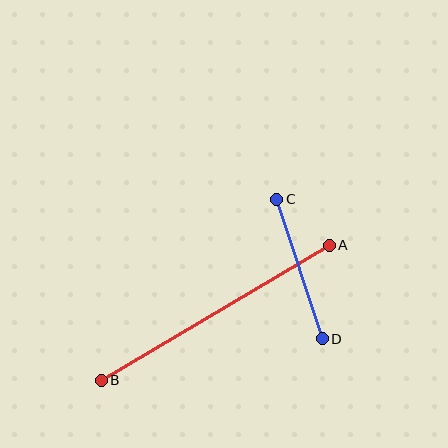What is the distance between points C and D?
The distance is approximately 147 pixels.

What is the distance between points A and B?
The distance is approximately 265 pixels.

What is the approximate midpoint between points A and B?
The midpoint is at approximately (215, 313) pixels.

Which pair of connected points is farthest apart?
Points A and B are farthest apart.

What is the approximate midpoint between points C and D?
The midpoint is at approximately (299, 269) pixels.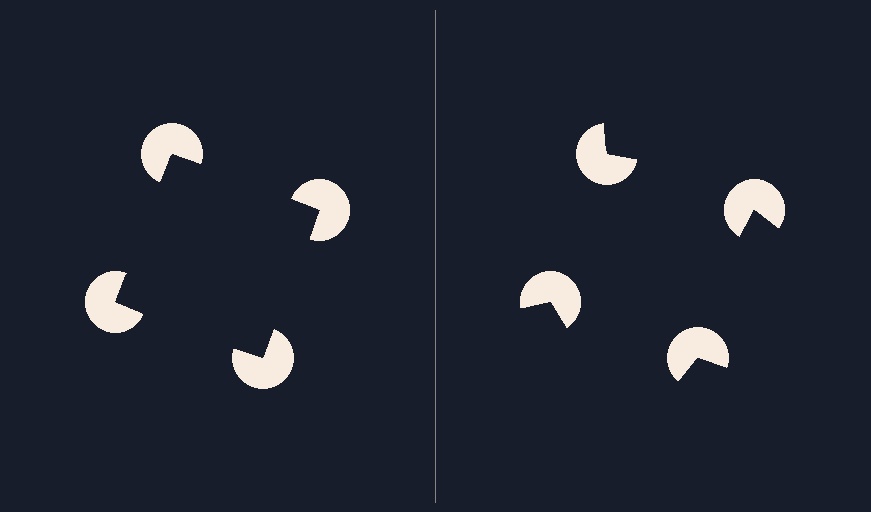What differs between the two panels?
The pac-man discs are positioned identically on both sides; only the wedge orientations differ. On the left they align to a square; on the right they are misaligned.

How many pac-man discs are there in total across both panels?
8 — 4 on each side.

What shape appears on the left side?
An illusory square.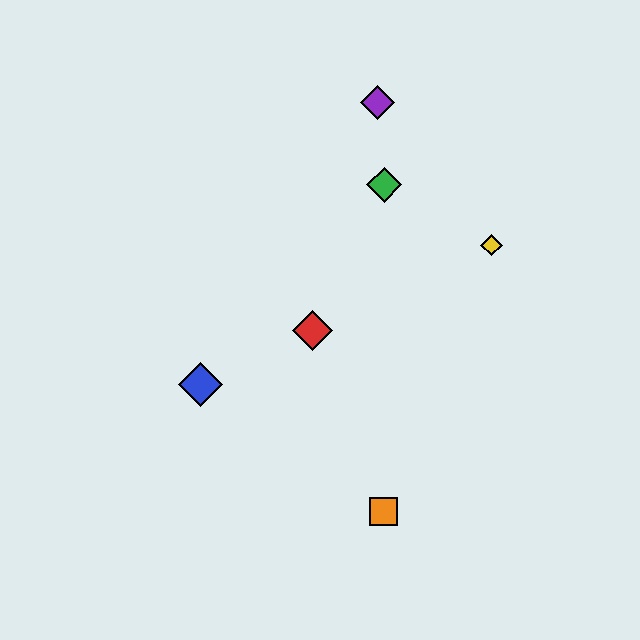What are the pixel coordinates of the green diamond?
The green diamond is at (384, 185).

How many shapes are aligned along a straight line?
3 shapes (the red diamond, the blue diamond, the yellow diamond) are aligned along a straight line.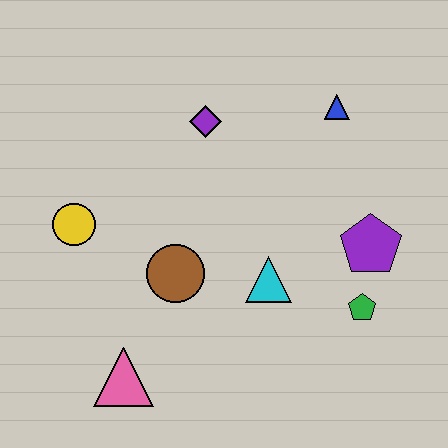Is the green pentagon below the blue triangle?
Yes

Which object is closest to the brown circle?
The cyan triangle is closest to the brown circle.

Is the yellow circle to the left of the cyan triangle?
Yes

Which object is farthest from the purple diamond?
The pink triangle is farthest from the purple diamond.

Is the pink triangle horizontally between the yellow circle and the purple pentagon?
Yes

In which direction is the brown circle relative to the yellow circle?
The brown circle is to the right of the yellow circle.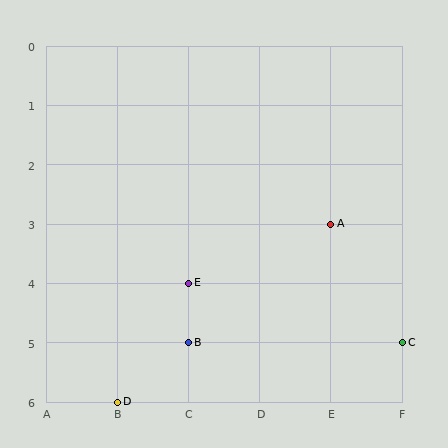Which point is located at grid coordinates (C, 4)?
Point E is at (C, 4).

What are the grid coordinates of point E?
Point E is at grid coordinates (C, 4).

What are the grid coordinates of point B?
Point B is at grid coordinates (C, 5).